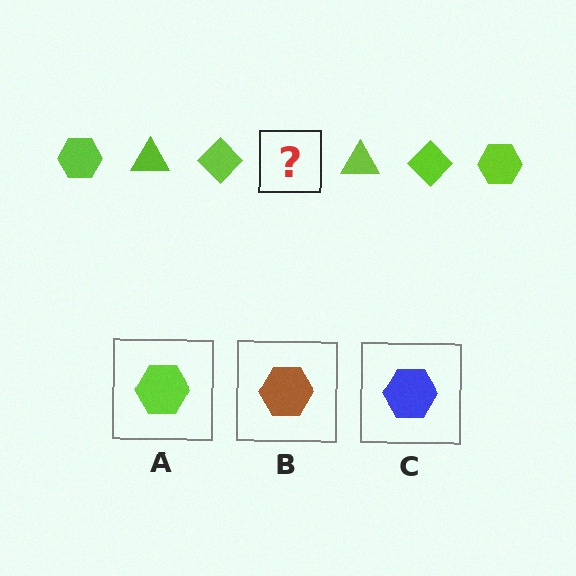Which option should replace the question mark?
Option A.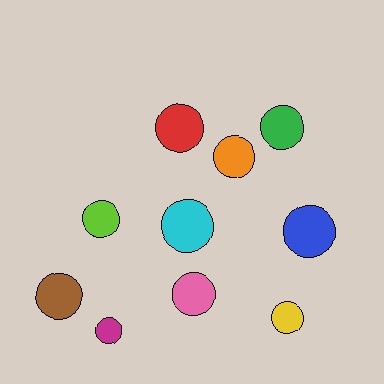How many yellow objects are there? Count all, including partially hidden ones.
There is 1 yellow object.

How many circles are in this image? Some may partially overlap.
There are 10 circles.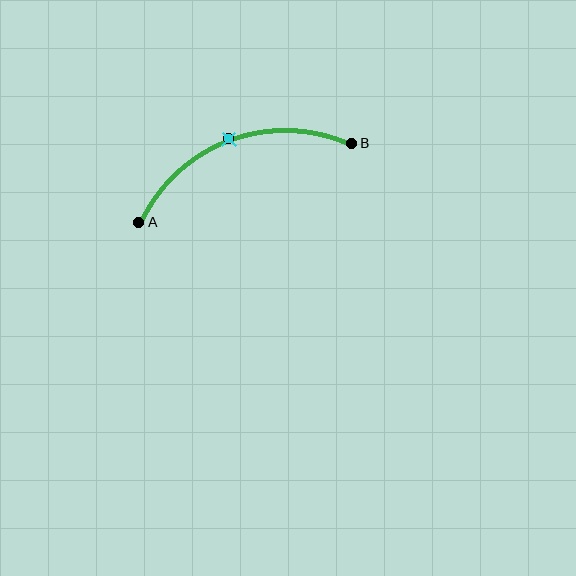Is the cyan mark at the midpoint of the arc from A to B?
Yes. The cyan mark lies on the arc at equal arc-length from both A and B — it is the arc midpoint.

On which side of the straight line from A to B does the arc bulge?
The arc bulges above the straight line connecting A and B.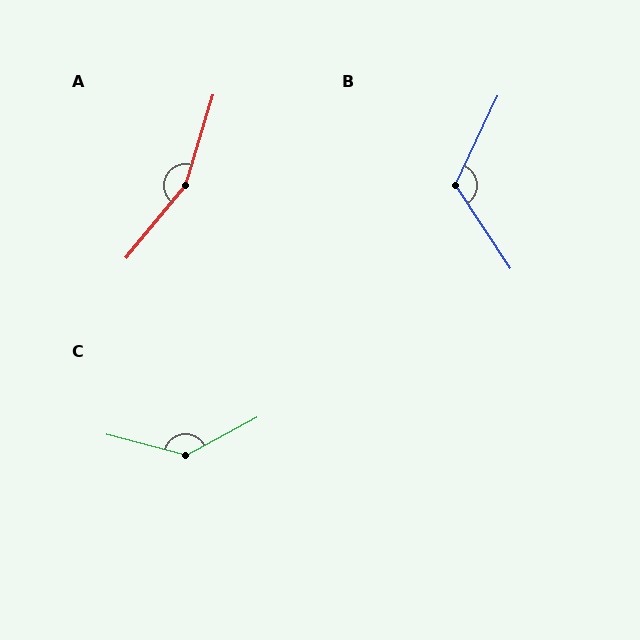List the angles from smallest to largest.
B (121°), C (137°), A (157°).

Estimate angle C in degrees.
Approximately 137 degrees.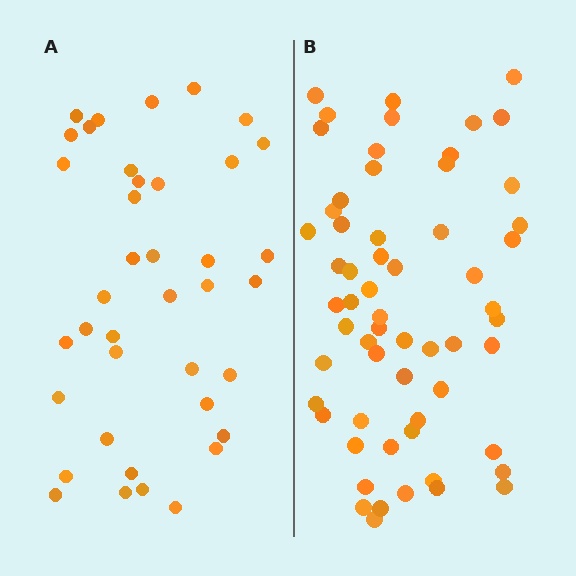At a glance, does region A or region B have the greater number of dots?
Region B (the right region) has more dots.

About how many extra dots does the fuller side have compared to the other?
Region B has approximately 20 more dots than region A.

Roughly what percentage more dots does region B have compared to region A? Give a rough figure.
About 55% more.